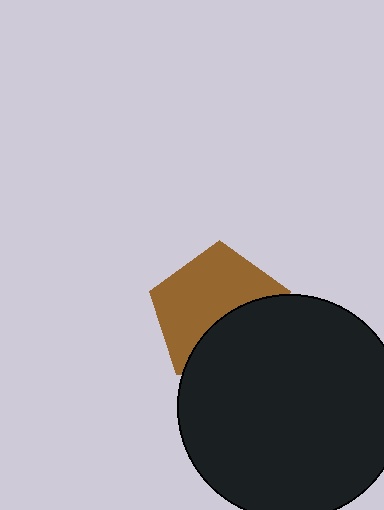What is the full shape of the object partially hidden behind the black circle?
The partially hidden object is a brown pentagon.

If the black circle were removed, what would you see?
You would see the complete brown pentagon.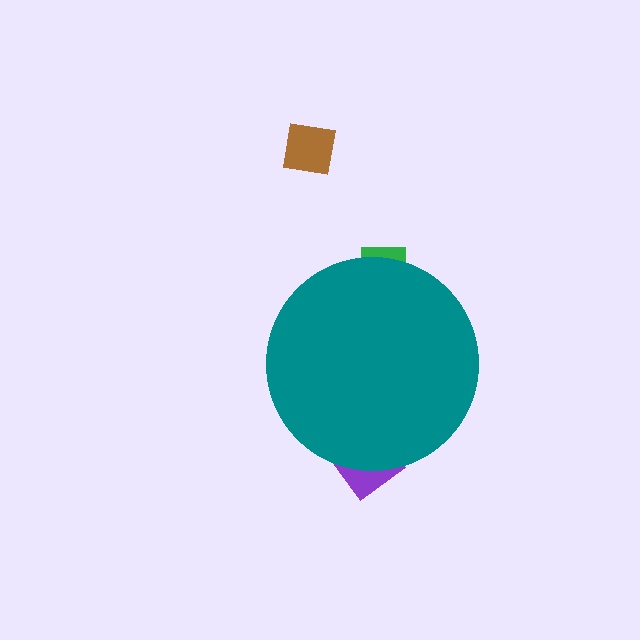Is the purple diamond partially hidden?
Yes, the purple diamond is partially hidden behind the teal circle.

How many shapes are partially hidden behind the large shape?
2 shapes are partially hidden.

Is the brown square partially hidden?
No, the brown square is fully visible.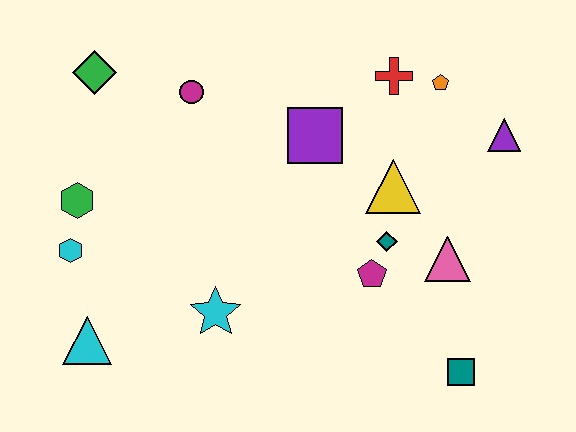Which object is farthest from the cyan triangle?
The purple triangle is farthest from the cyan triangle.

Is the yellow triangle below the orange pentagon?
Yes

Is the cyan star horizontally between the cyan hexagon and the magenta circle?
No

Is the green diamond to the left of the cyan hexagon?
No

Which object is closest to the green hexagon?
The cyan hexagon is closest to the green hexagon.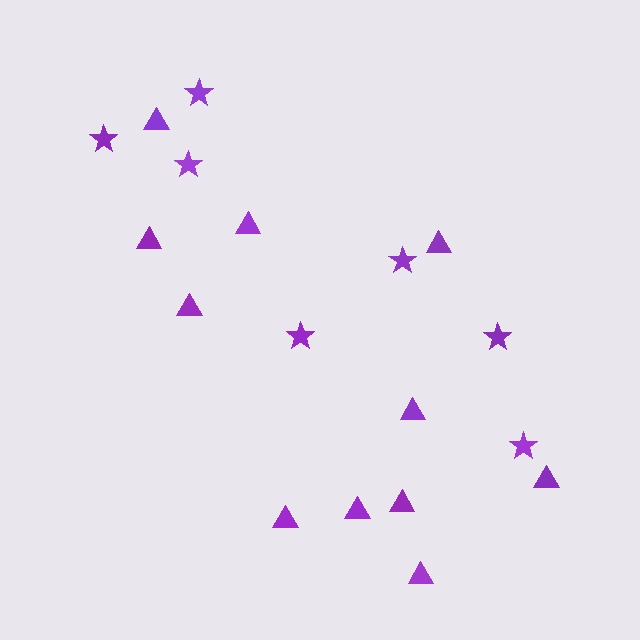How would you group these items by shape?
There are 2 groups: one group of triangles (11) and one group of stars (7).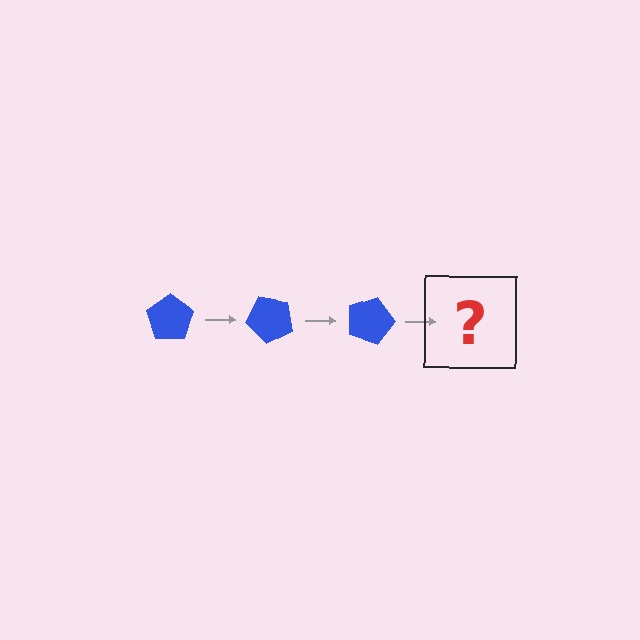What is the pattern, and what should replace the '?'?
The pattern is that the pentagon rotates 45 degrees each step. The '?' should be a blue pentagon rotated 135 degrees.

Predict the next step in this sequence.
The next step is a blue pentagon rotated 135 degrees.